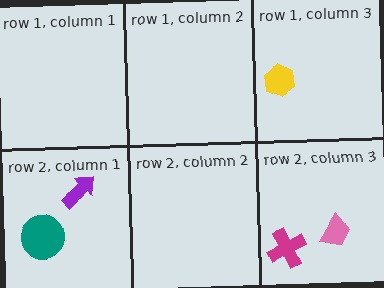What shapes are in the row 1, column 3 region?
The yellow hexagon.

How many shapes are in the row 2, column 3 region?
2.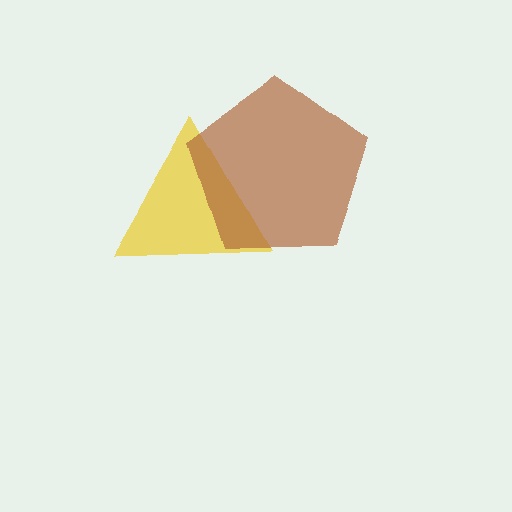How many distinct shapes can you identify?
There are 2 distinct shapes: a yellow triangle, a brown pentagon.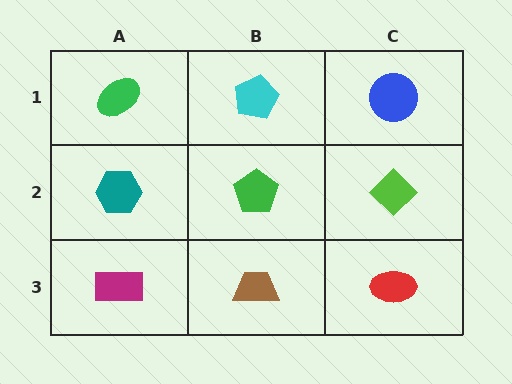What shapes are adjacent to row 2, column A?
A green ellipse (row 1, column A), a magenta rectangle (row 3, column A), a green pentagon (row 2, column B).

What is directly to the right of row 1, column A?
A cyan pentagon.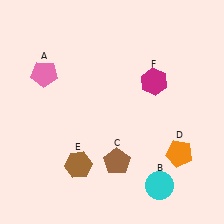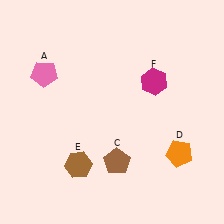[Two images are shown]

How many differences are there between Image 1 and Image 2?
There is 1 difference between the two images.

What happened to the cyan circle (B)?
The cyan circle (B) was removed in Image 2. It was in the bottom-right area of Image 1.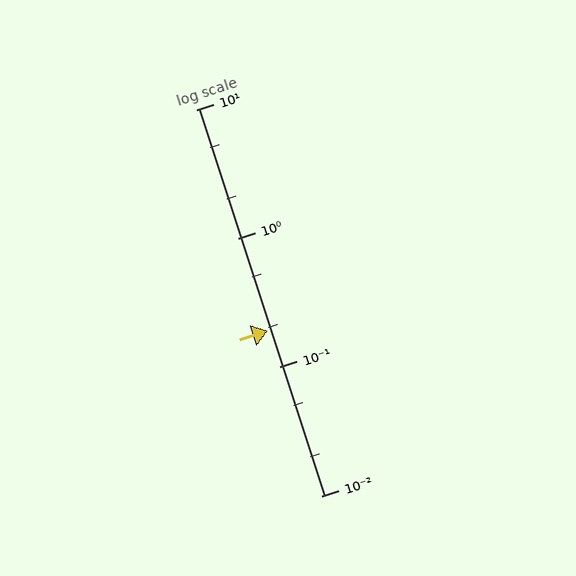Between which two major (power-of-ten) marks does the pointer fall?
The pointer is between 0.1 and 1.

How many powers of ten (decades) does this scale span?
The scale spans 3 decades, from 0.01 to 10.